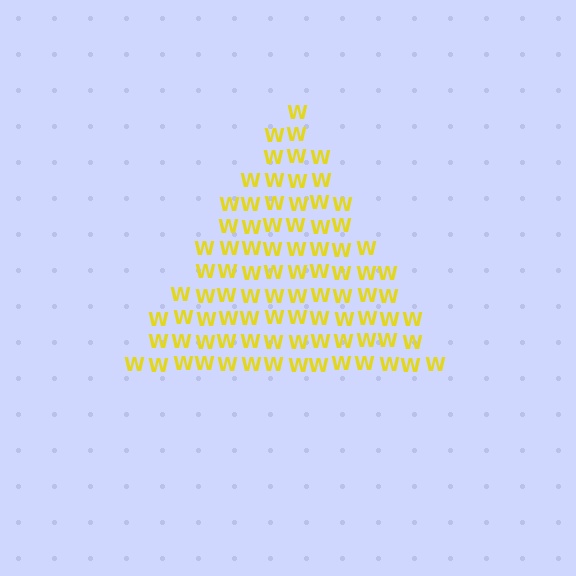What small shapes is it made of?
It is made of small letter W's.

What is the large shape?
The large shape is a triangle.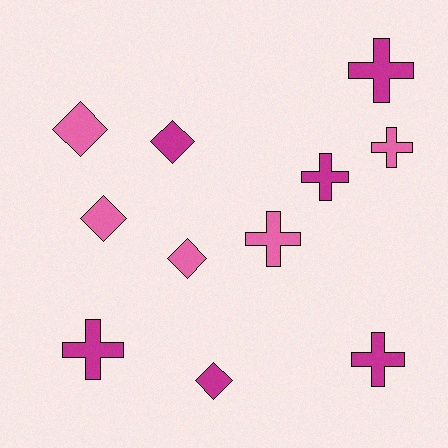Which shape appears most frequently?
Cross, with 6 objects.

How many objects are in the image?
There are 11 objects.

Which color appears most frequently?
Magenta, with 6 objects.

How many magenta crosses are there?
There are 4 magenta crosses.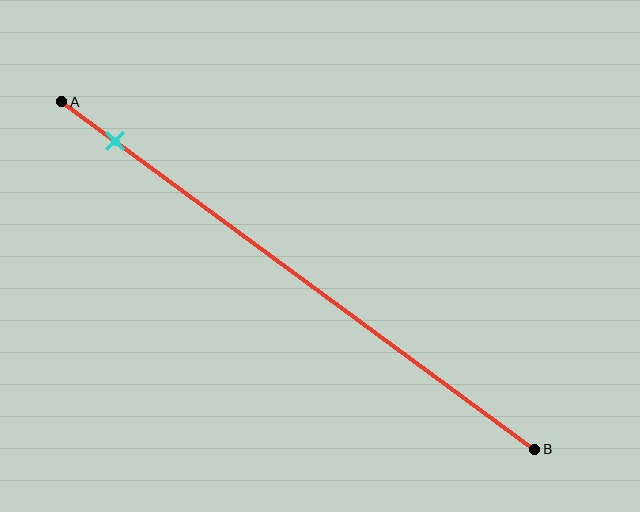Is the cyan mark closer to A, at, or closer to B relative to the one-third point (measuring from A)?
The cyan mark is closer to point A than the one-third point of segment AB.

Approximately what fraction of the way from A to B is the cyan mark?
The cyan mark is approximately 10% of the way from A to B.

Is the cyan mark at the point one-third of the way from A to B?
No, the mark is at about 10% from A, not at the 33% one-third point.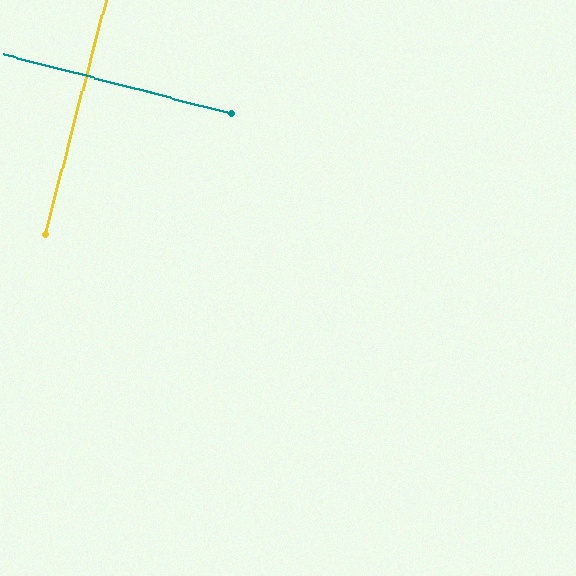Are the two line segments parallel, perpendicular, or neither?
Perpendicular — they meet at approximately 90°.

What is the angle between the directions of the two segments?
Approximately 90 degrees.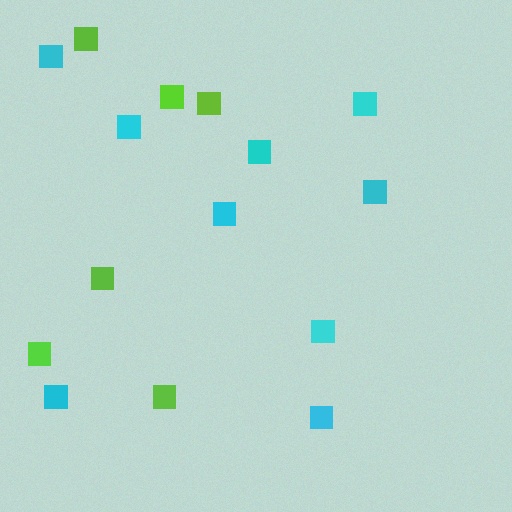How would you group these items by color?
There are 2 groups: one group of cyan squares (9) and one group of lime squares (6).